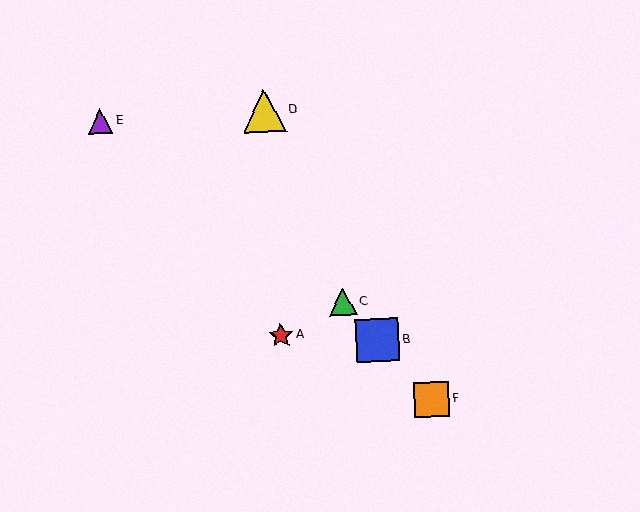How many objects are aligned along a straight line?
3 objects (B, C, F) are aligned along a straight line.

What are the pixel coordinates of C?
Object C is at (343, 302).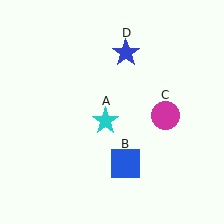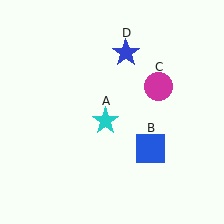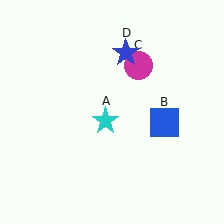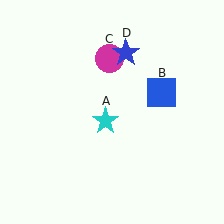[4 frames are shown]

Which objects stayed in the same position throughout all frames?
Cyan star (object A) and blue star (object D) remained stationary.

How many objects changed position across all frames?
2 objects changed position: blue square (object B), magenta circle (object C).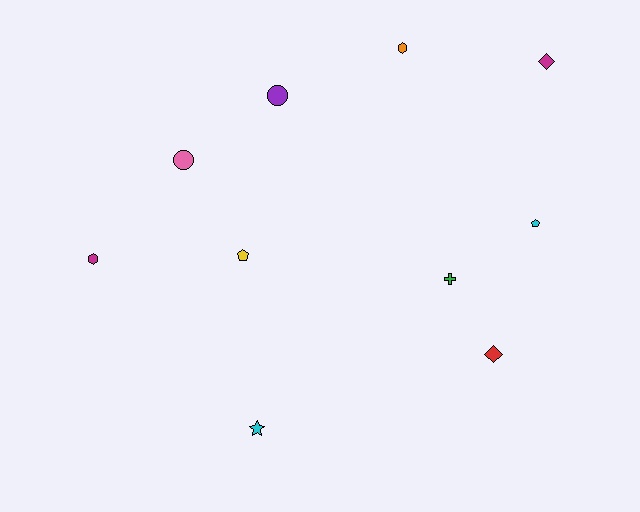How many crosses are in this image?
There is 1 cross.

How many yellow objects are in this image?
There is 1 yellow object.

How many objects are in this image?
There are 10 objects.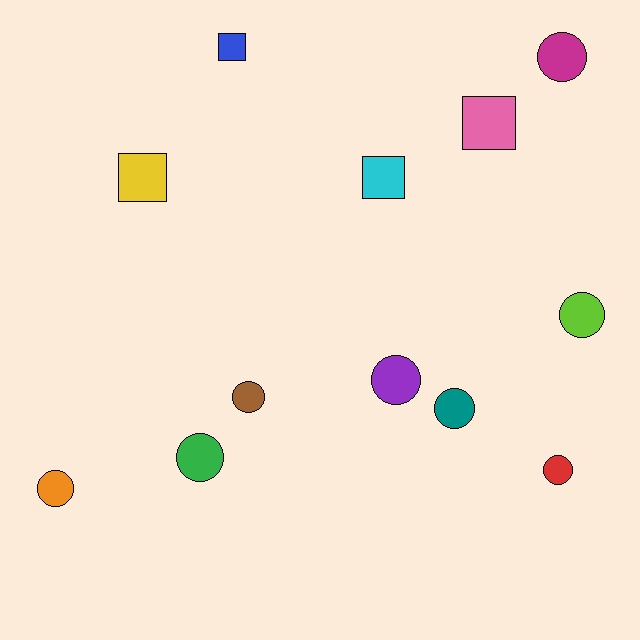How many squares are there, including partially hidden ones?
There are 4 squares.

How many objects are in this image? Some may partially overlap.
There are 12 objects.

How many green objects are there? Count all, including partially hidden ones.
There is 1 green object.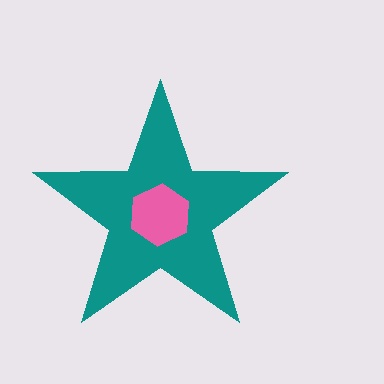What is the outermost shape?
The teal star.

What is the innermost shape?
The pink hexagon.